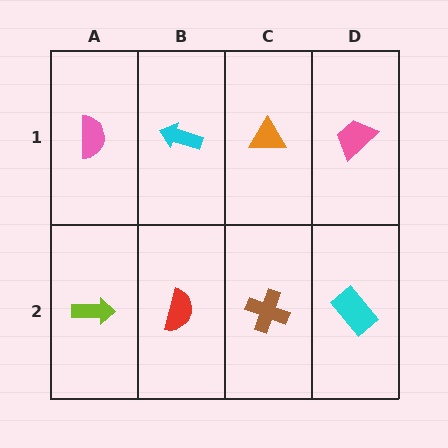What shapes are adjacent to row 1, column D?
A cyan rectangle (row 2, column D), an orange triangle (row 1, column C).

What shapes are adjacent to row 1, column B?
A red semicircle (row 2, column B), a pink semicircle (row 1, column A), an orange triangle (row 1, column C).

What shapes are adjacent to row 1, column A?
A lime arrow (row 2, column A), a cyan arrow (row 1, column B).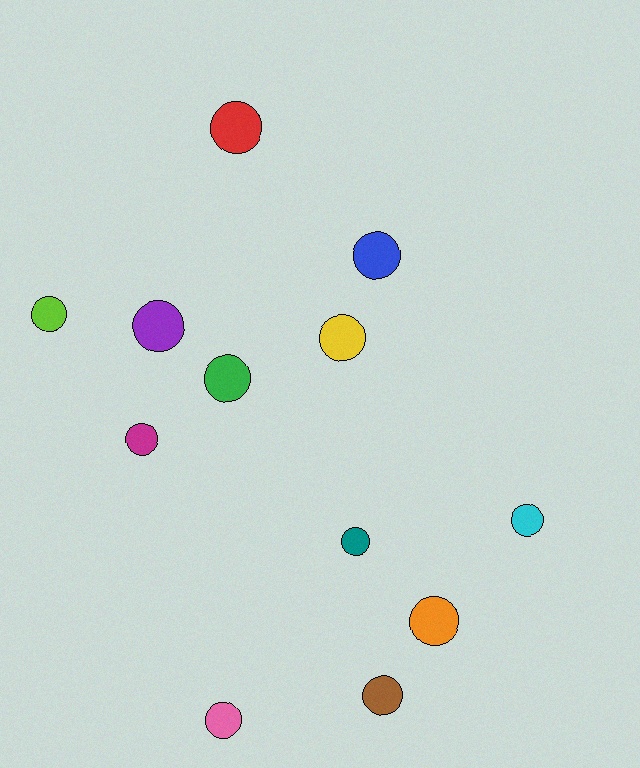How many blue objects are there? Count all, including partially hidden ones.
There is 1 blue object.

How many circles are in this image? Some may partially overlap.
There are 12 circles.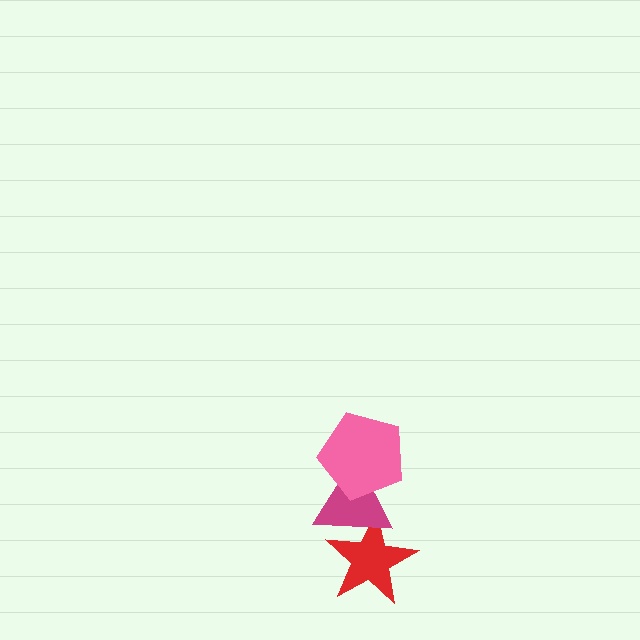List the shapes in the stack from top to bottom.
From top to bottom: the pink pentagon, the magenta triangle, the red star.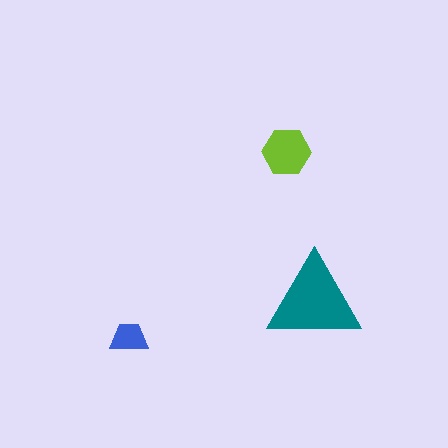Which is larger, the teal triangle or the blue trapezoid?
The teal triangle.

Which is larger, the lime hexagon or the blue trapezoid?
The lime hexagon.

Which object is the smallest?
The blue trapezoid.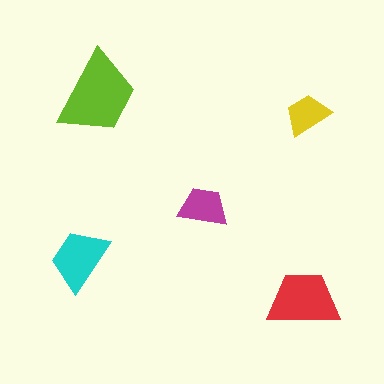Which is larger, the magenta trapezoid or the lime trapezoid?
The lime one.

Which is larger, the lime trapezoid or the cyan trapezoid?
The lime one.